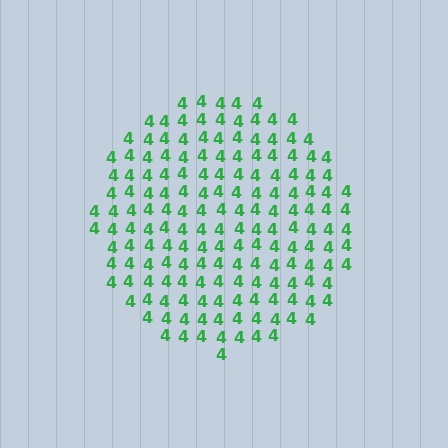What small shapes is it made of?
It is made of small digit 4's.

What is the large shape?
The large shape is a circle.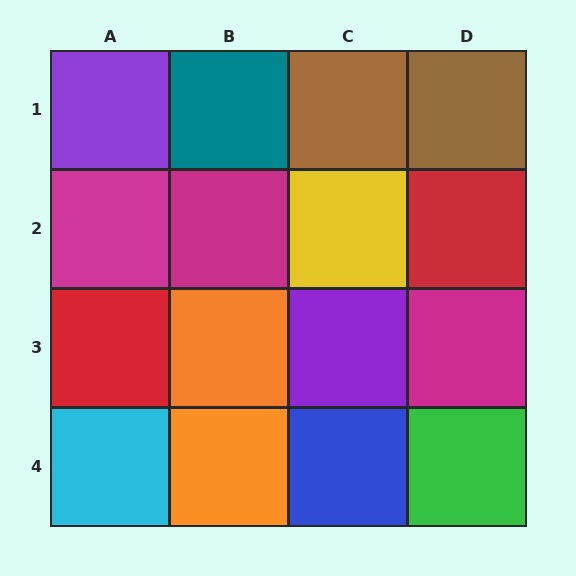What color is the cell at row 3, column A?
Red.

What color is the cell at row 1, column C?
Brown.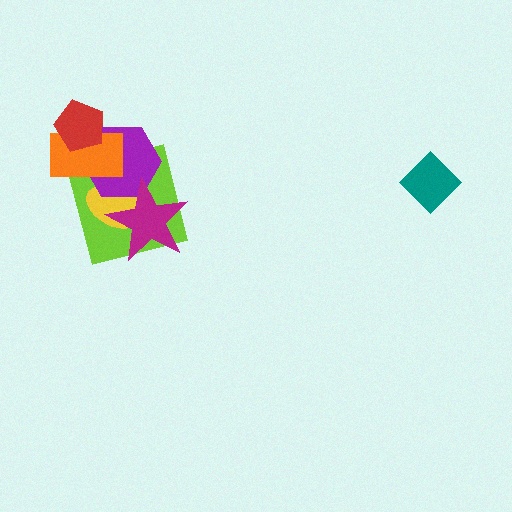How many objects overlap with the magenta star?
3 objects overlap with the magenta star.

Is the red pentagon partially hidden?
No, no other shape covers it.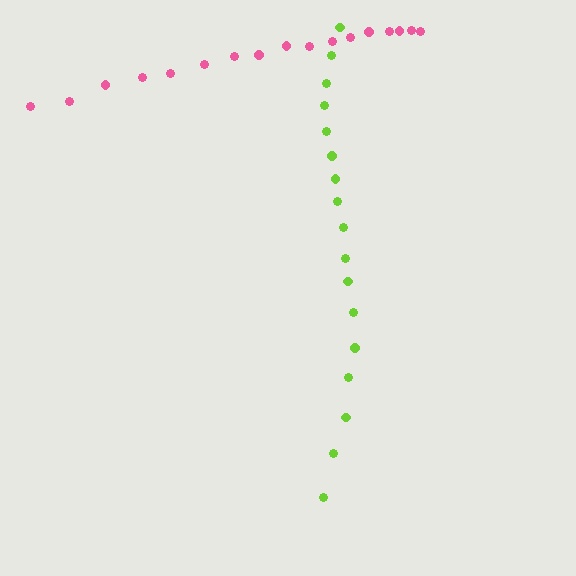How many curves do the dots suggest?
There are 2 distinct paths.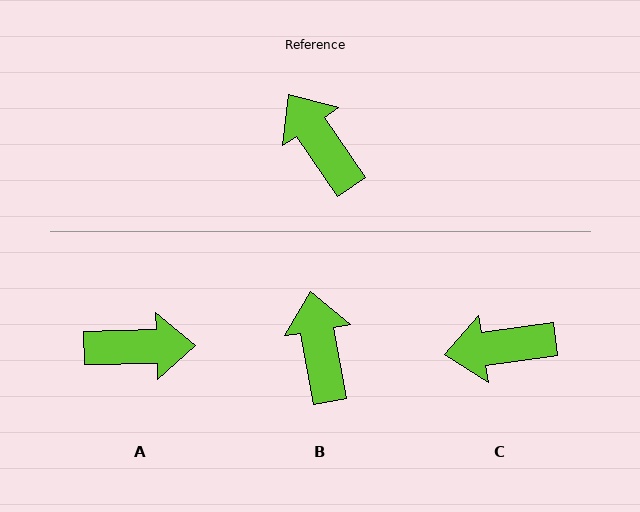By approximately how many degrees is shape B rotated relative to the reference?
Approximately 24 degrees clockwise.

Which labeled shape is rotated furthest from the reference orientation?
A, about 122 degrees away.